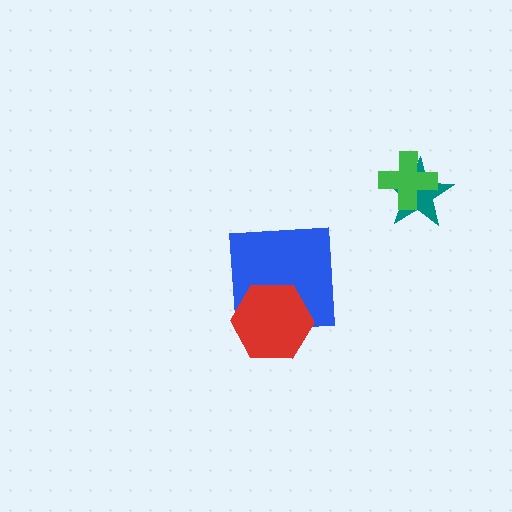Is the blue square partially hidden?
Yes, it is partially covered by another shape.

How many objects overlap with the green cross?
1 object overlaps with the green cross.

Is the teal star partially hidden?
Yes, it is partially covered by another shape.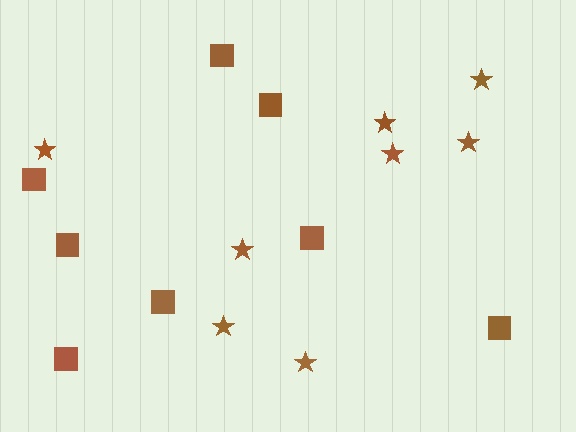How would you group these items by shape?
There are 2 groups: one group of squares (8) and one group of stars (8).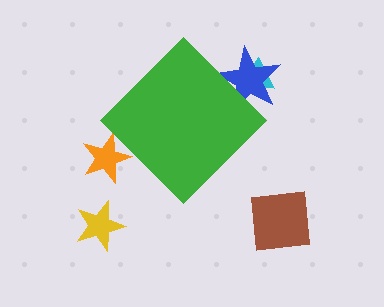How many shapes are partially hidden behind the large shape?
3 shapes are partially hidden.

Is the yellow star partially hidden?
No, the yellow star is fully visible.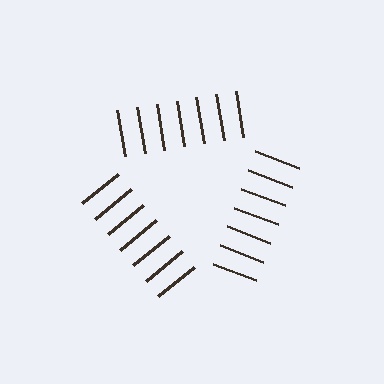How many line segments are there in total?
21 — 7 along each of the 3 edges.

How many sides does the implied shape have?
3 sides — the line-ends trace a triangle.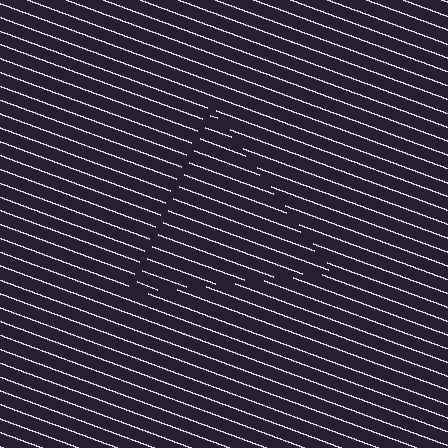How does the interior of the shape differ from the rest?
The interior of the shape contains the same grating, shifted by half a period — the contour is defined by the phase discontinuity where line-ends from the inner and outer gratings abut.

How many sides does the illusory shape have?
3 sides — the line-ends trace a triangle.